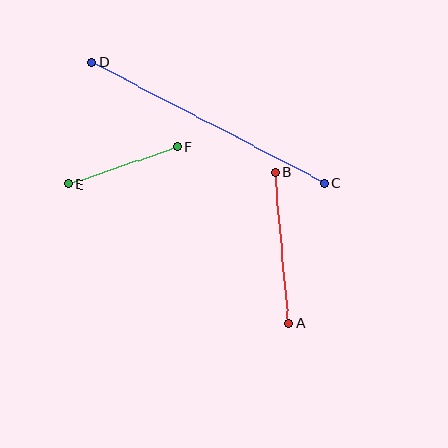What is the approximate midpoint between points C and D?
The midpoint is at approximately (208, 123) pixels.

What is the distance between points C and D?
The distance is approximately 262 pixels.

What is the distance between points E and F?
The distance is approximately 116 pixels.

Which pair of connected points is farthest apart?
Points C and D are farthest apart.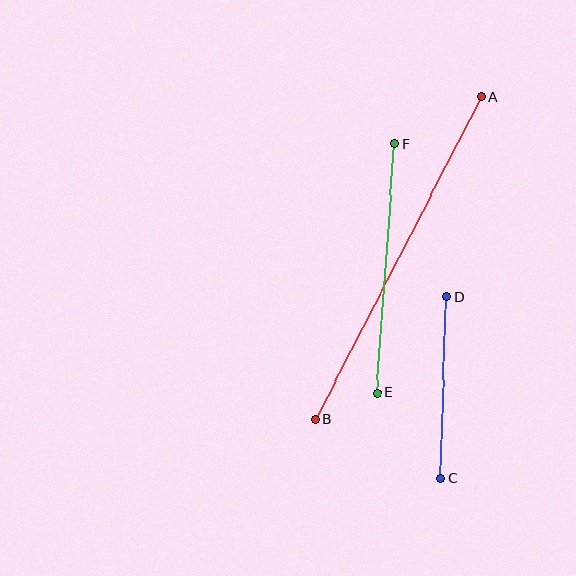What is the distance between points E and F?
The distance is approximately 249 pixels.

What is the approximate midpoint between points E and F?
The midpoint is at approximately (386, 269) pixels.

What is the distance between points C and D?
The distance is approximately 182 pixels.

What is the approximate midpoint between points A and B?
The midpoint is at approximately (398, 258) pixels.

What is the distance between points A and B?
The distance is approximately 363 pixels.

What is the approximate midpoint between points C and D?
The midpoint is at approximately (444, 387) pixels.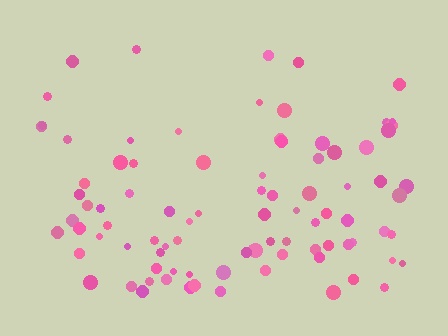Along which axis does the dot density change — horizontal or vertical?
Vertical.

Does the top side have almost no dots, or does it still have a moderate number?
Still a moderate number, just noticeably fewer than the bottom.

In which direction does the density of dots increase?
From top to bottom, with the bottom side densest.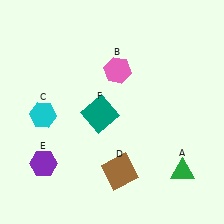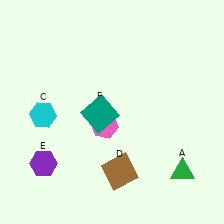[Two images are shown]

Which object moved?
The pink hexagon (B) moved down.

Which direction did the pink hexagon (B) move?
The pink hexagon (B) moved down.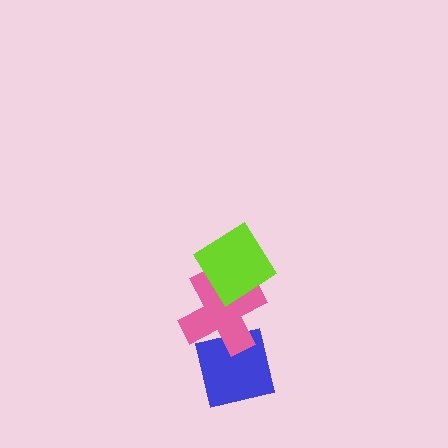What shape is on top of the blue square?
The pink cross is on top of the blue square.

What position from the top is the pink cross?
The pink cross is 2nd from the top.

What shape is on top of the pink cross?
The lime diamond is on top of the pink cross.